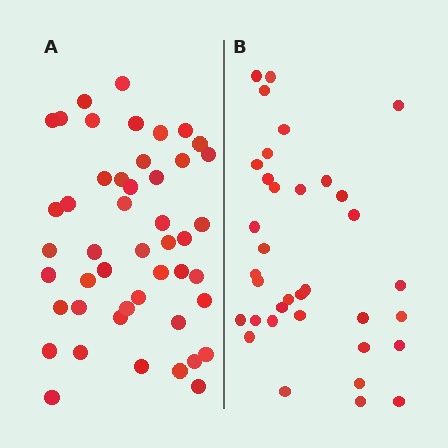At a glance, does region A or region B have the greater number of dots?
Region A (the left region) has more dots.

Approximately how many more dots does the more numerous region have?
Region A has roughly 12 or so more dots than region B.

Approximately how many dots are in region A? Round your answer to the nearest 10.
About 50 dots. (The exact count is 47, which rounds to 50.)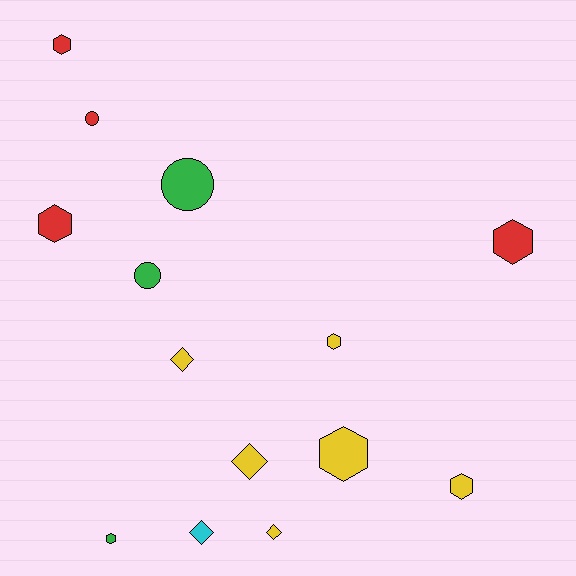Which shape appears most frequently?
Hexagon, with 7 objects.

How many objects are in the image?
There are 14 objects.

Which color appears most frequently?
Yellow, with 6 objects.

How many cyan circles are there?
There are no cyan circles.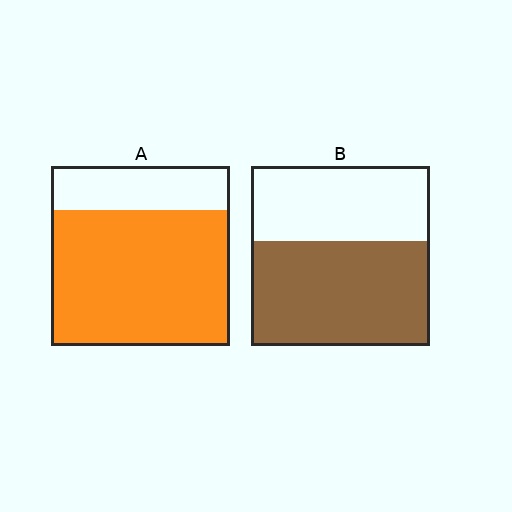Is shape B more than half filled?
Yes.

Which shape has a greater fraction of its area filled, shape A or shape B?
Shape A.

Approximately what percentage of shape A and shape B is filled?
A is approximately 75% and B is approximately 60%.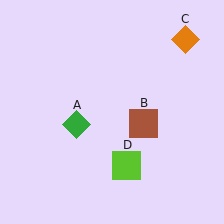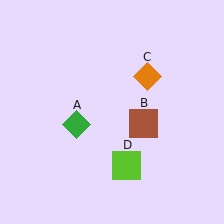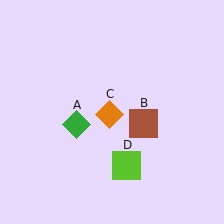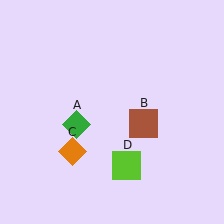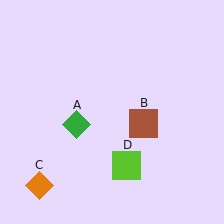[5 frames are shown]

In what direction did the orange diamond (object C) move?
The orange diamond (object C) moved down and to the left.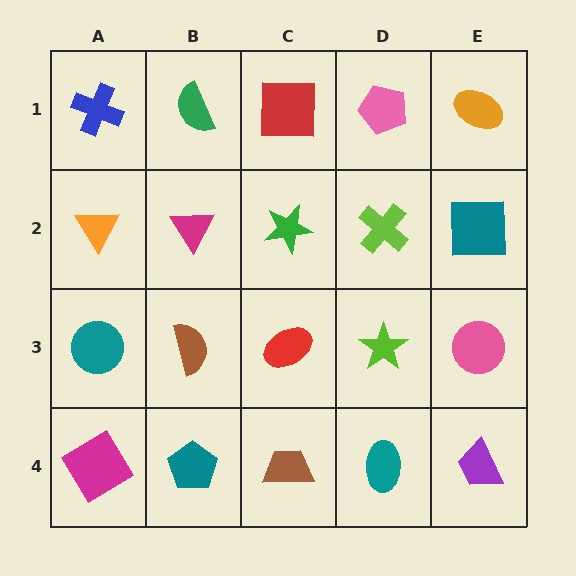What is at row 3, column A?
A teal circle.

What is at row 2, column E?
A teal square.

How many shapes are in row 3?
5 shapes.